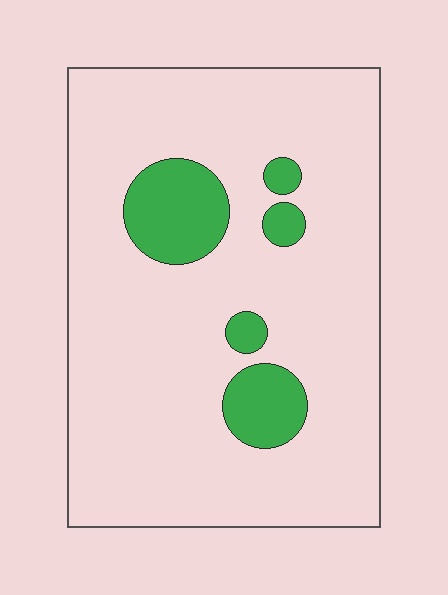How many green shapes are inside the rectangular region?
5.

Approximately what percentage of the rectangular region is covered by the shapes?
Approximately 15%.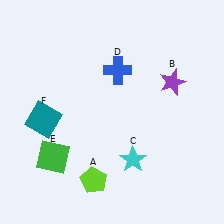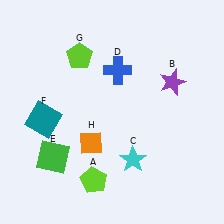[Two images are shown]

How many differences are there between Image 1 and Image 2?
There are 2 differences between the two images.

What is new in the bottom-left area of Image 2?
An orange diamond (H) was added in the bottom-left area of Image 2.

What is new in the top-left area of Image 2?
A lime pentagon (G) was added in the top-left area of Image 2.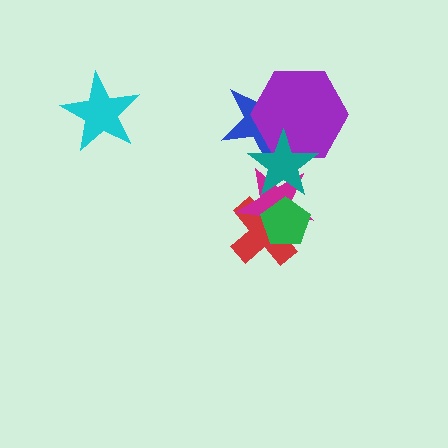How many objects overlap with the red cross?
2 objects overlap with the red cross.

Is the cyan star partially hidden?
No, no other shape covers it.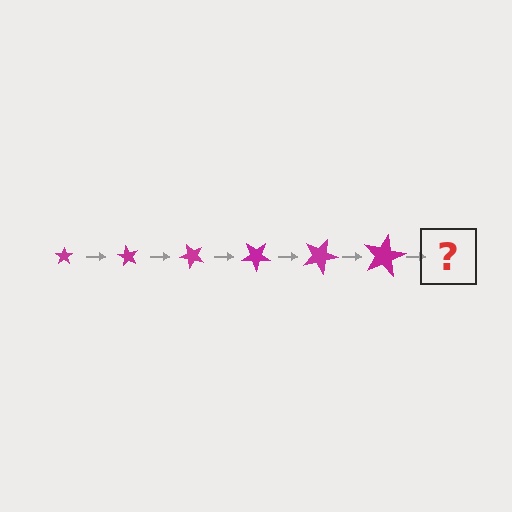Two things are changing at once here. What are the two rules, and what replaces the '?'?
The two rules are that the star grows larger each step and it rotates 60 degrees each step. The '?' should be a star, larger than the previous one and rotated 360 degrees from the start.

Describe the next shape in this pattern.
It should be a star, larger than the previous one and rotated 360 degrees from the start.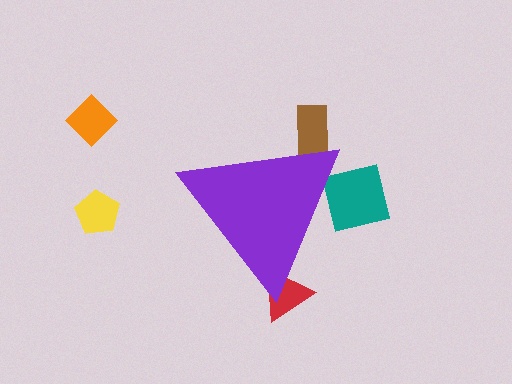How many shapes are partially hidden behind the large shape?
3 shapes are partially hidden.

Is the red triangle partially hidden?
Yes, the red triangle is partially hidden behind the purple triangle.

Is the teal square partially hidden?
Yes, the teal square is partially hidden behind the purple triangle.